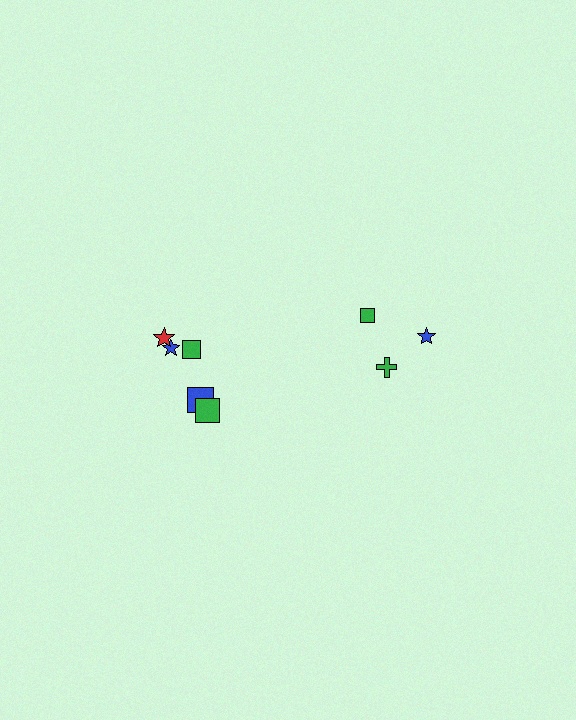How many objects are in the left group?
There are 5 objects.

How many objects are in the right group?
There are 3 objects.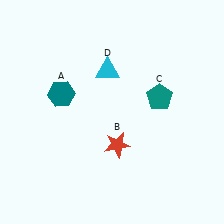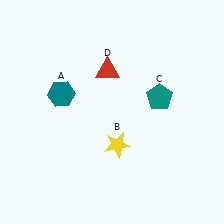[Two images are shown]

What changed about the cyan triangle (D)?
In Image 1, D is cyan. In Image 2, it changed to red.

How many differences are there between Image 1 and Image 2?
There are 2 differences between the two images.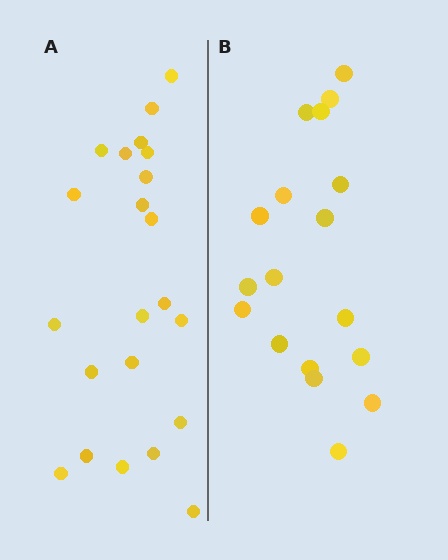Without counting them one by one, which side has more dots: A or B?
Region A (the left region) has more dots.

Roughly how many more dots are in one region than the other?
Region A has about 4 more dots than region B.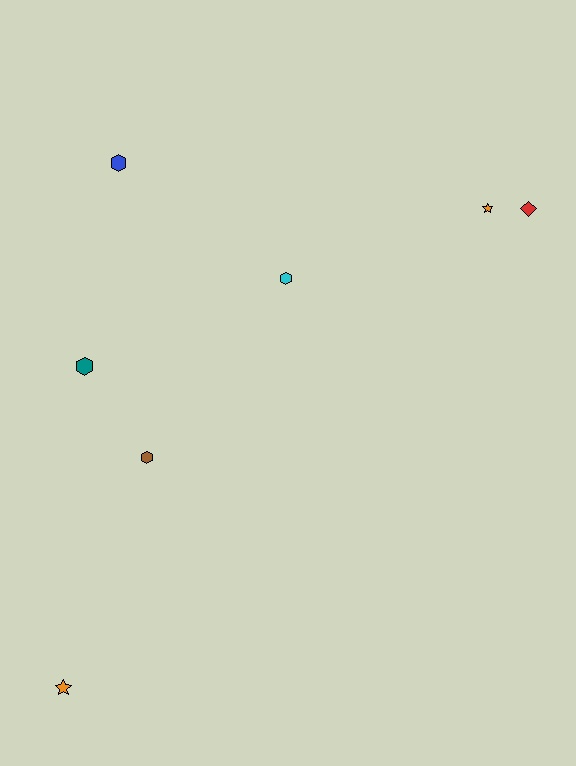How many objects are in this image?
There are 7 objects.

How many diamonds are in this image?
There is 1 diamond.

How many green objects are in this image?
There are no green objects.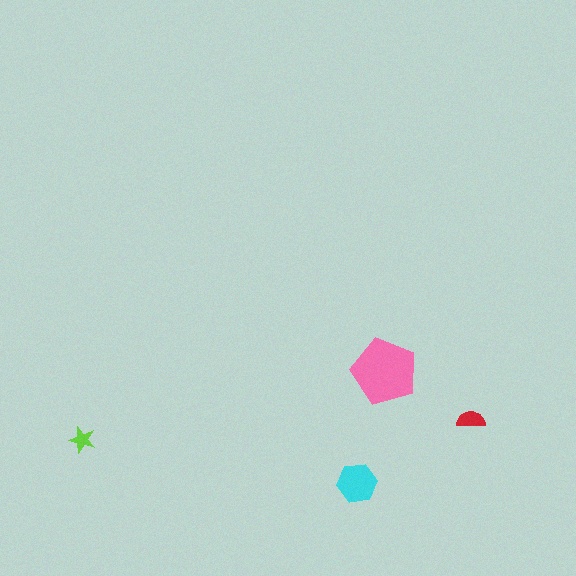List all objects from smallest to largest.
The lime star, the red semicircle, the cyan hexagon, the pink pentagon.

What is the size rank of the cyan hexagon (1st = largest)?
2nd.